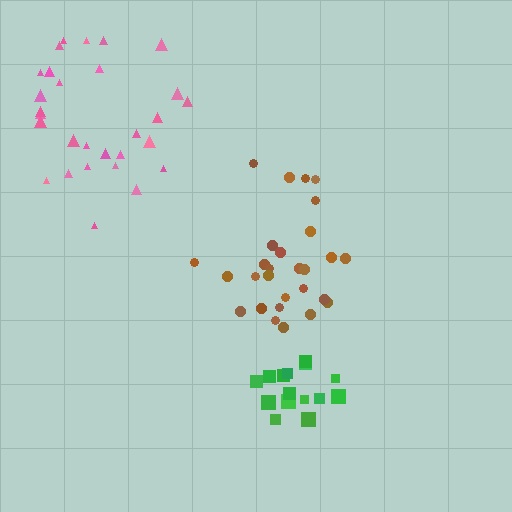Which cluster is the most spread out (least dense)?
Pink.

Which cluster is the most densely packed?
Green.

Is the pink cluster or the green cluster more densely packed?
Green.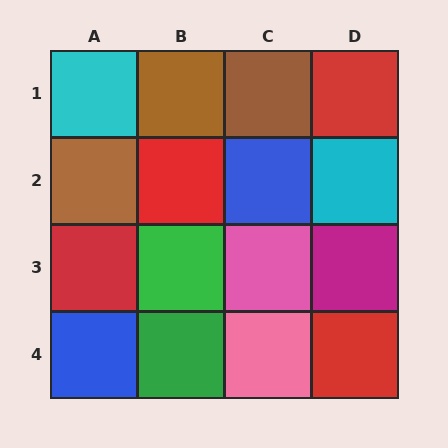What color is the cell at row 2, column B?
Red.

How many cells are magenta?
1 cell is magenta.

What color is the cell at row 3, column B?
Green.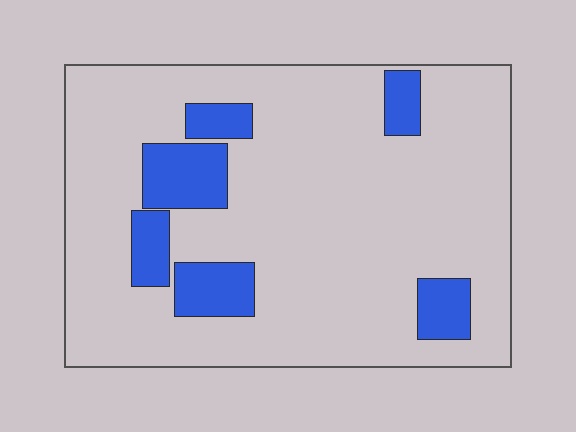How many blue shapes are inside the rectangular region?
6.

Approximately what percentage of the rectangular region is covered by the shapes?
Approximately 15%.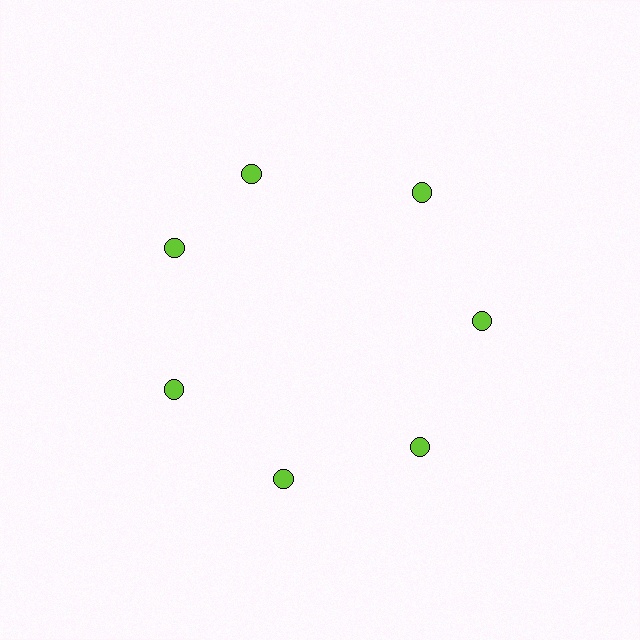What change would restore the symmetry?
The symmetry would be restored by rotating it back into even spacing with its neighbors so that all 7 circles sit at equal angles and equal distance from the center.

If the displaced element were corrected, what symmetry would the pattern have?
It would have 7-fold rotational symmetry — the pattern would map onto itself every 51 degrees.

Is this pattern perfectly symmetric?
No. The 7 lime circles are arranged in a ring, but one element near the 12 o'clock position is rotated out of alignment along the ring, breaking the 7-fold rotational symmetry.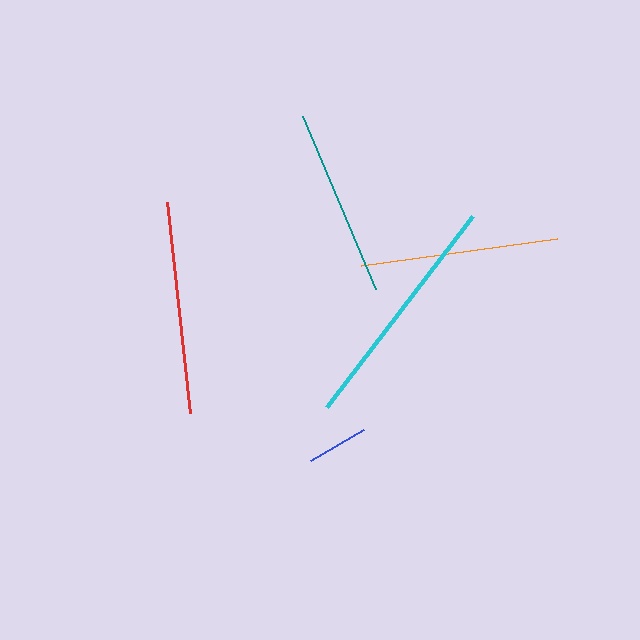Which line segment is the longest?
The cyan line is the longest at approximately 240 pixels.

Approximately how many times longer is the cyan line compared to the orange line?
The cyan line is approximately 1.2 times the length of the orange line.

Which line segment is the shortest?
The blue line is the shortest at approximately 62 pixels.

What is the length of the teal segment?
The teal segment is approximately 187 pixels long.